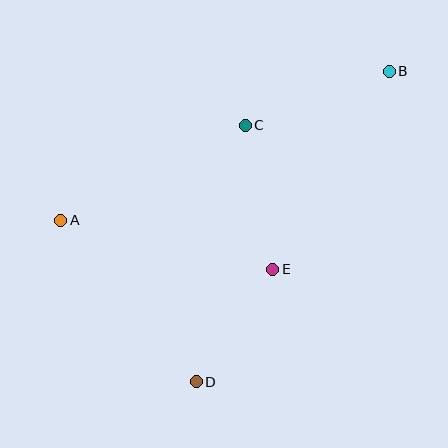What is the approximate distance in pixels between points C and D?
The distance between C and D is approximately 261 pixels.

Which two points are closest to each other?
Points D and E are closest to each other.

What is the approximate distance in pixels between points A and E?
The distance between A and E is approximately 218 pixels.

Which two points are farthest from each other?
Points B and D are farthest from each other.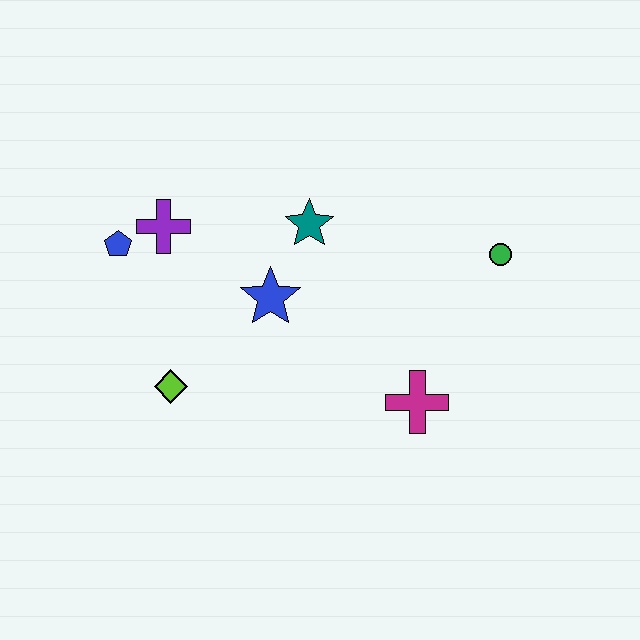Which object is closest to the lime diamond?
The blue star is closest to the lime diamond.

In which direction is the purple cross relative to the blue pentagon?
The purple cross is to the right of the blue pentagon.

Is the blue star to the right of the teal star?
No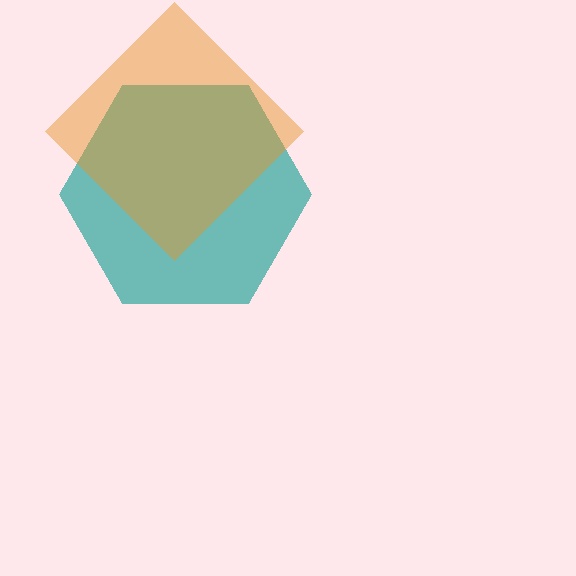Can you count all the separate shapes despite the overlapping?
Yes, there are 2 separate shapes.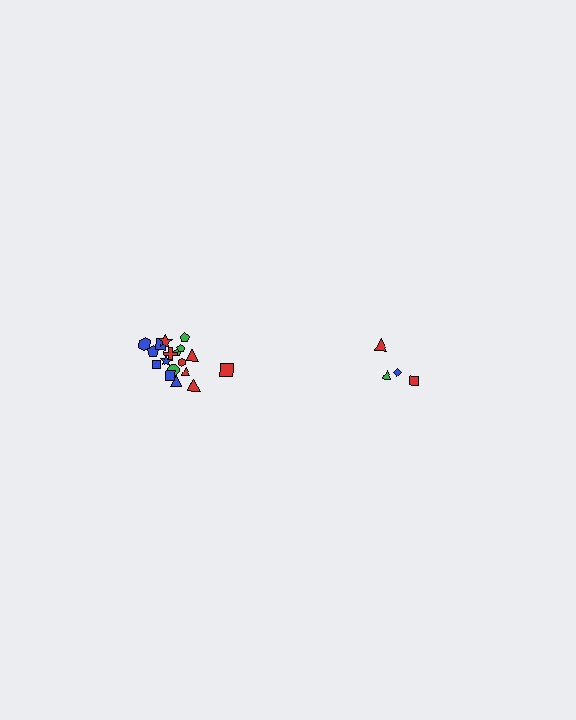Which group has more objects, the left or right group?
The left group.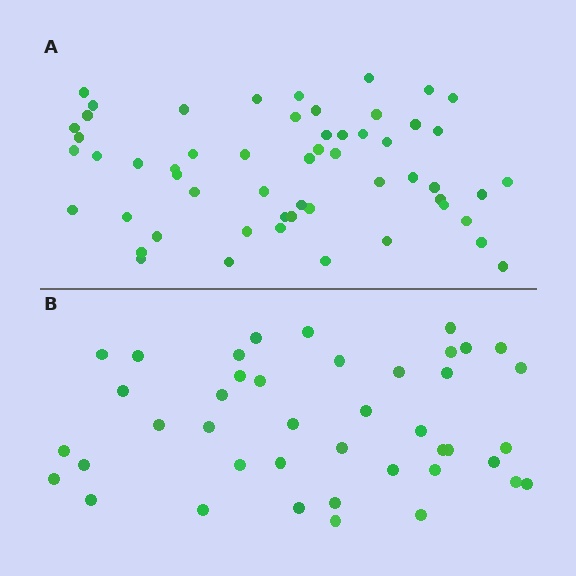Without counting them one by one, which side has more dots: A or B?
Region A (the top region) has more dots.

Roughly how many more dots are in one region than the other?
Region A has approximately 15 more dots than region B.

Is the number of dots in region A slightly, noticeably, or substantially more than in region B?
Region A has noticeably more, but not dramatically so. The ratio is roughly 1.3 to 1.